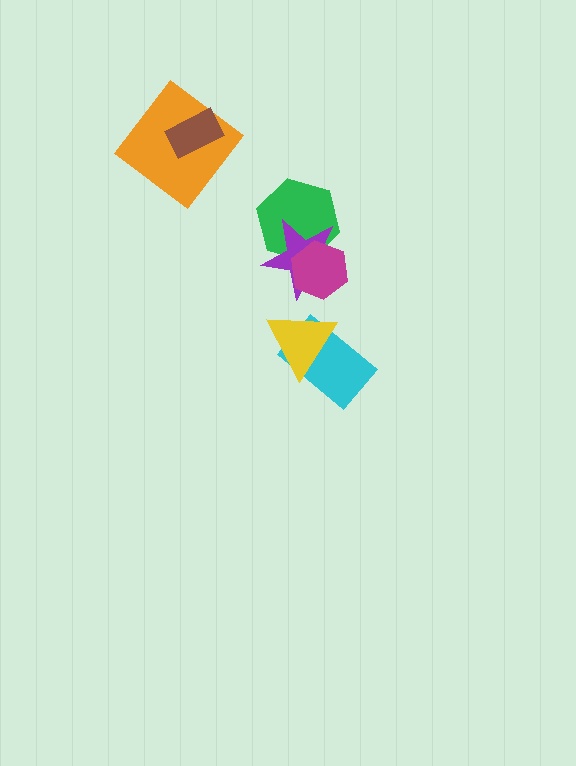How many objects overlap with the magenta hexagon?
2 objects overlap with the magenta hexagon.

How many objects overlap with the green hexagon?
2 objects overlap with the green hexagon.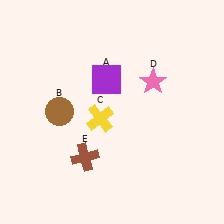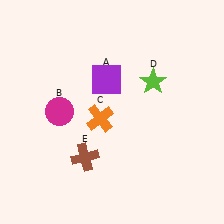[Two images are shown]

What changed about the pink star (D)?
In Image 1, D is pink. In Image 2, it changed to lime.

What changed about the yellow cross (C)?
In Image 1, C is yellow. In Image 2, it changed to orange.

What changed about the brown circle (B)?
In Image 1, B is brown. In Image 2, it changed to magenta.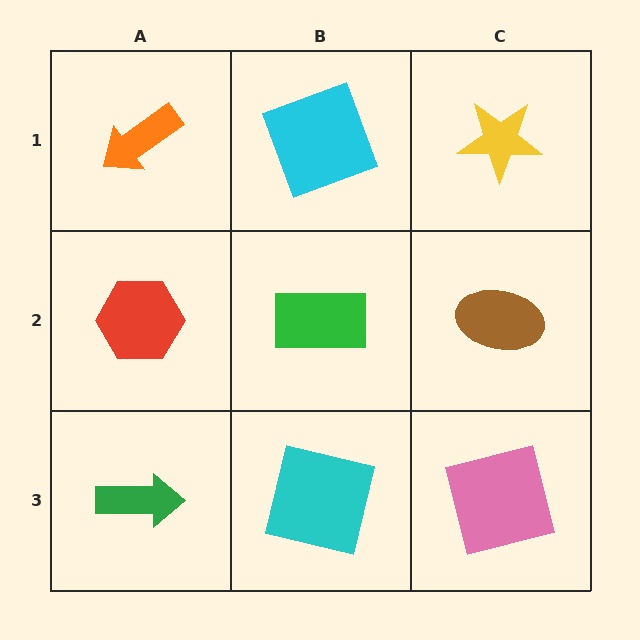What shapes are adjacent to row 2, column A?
An orange arrow (row 1, column A), a green arrow (row 3, column A), a green rectangle (row 2, column B).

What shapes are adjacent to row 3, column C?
A brown ellipse (row 2, column C), a cyan square (row 3, column B).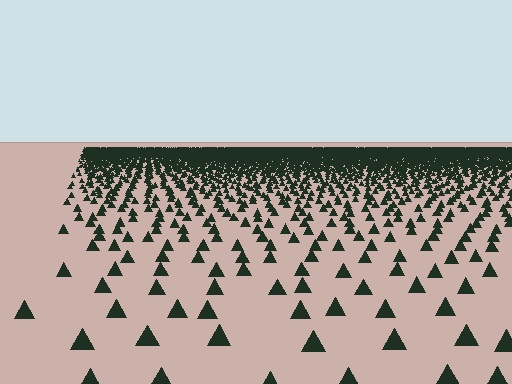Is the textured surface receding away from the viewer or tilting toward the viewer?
The surface is receding away from the viewer. Texture elements get smaller and denser toward the top.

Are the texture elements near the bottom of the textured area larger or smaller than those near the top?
Larger. Near the bottom, elements are closer to the viewer and appear at a bigger on-screen size.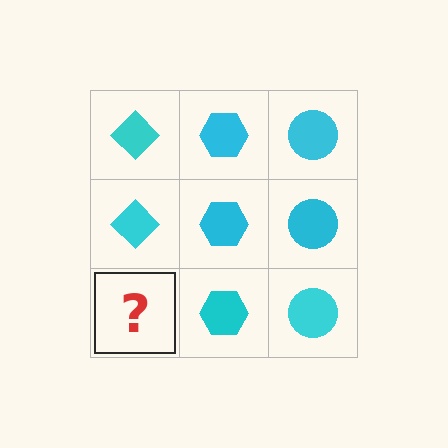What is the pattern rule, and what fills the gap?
The rule is that each column has a consistent shape. The gap should be filled with a cyan diamond.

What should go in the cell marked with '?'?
The missing cell should contain a cyan diamond.